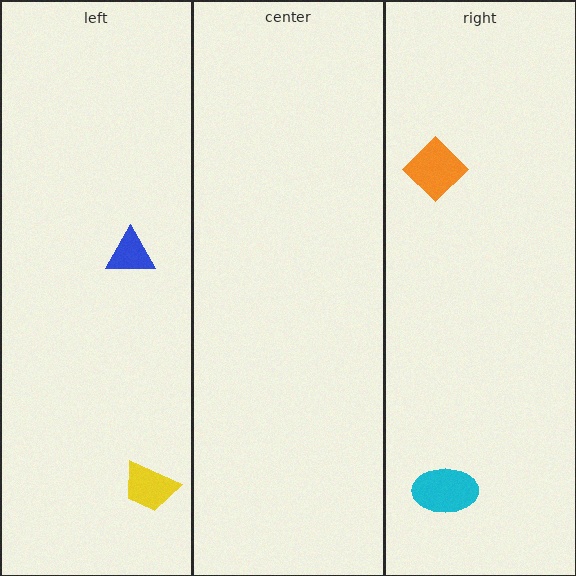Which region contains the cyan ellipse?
The right region.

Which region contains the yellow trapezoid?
The left region.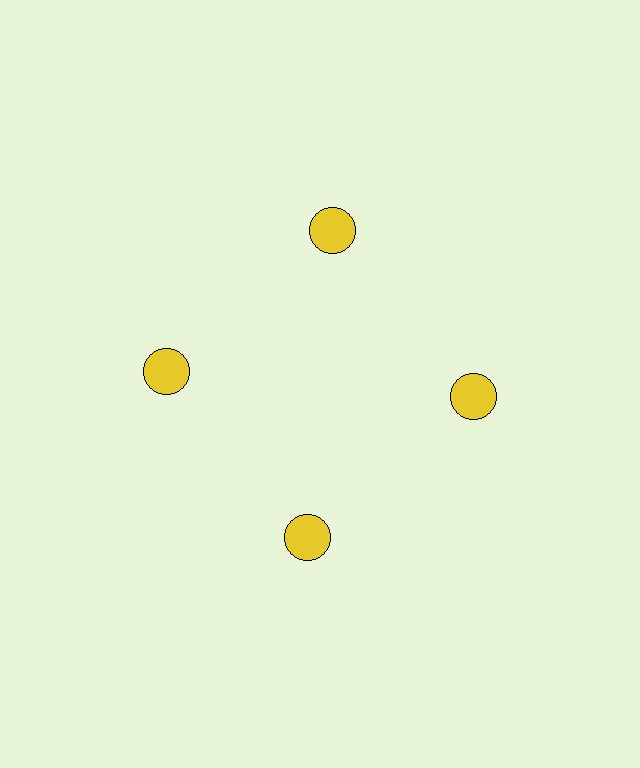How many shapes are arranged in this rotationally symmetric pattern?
There are 4 shapes, arranged in 4 groups of 1.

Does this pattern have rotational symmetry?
Yes, this pattern has 4-fold rotational symmetry. It looks the same after rotating 90 degrees around the center.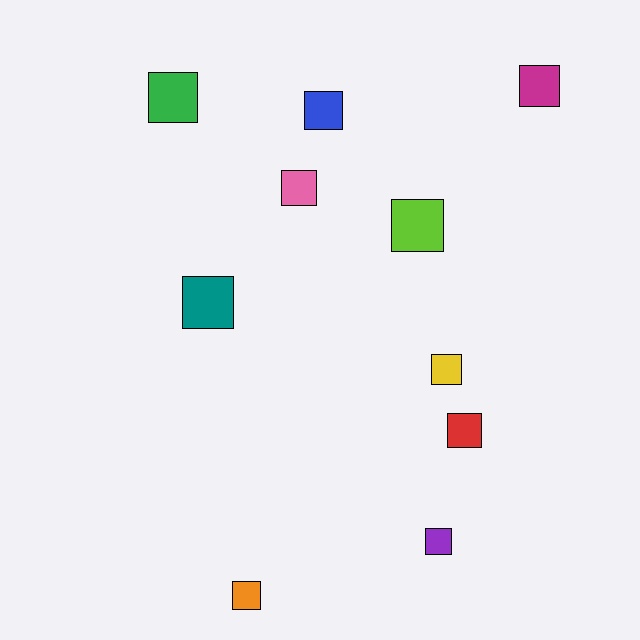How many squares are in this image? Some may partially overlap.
There are 10 squares.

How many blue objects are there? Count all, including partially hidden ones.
There is 1 blue object.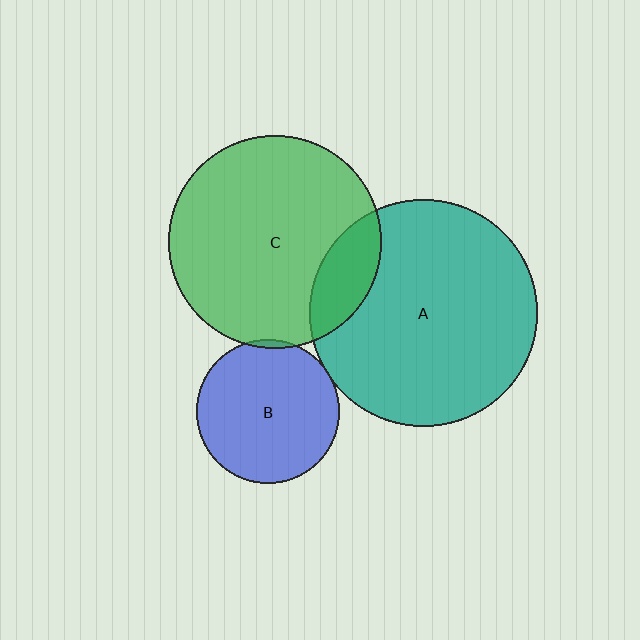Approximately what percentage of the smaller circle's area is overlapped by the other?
Approximately 15%.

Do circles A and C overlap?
Yes.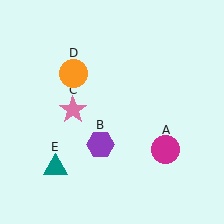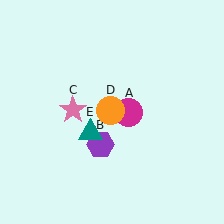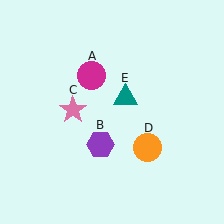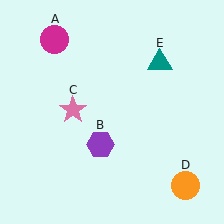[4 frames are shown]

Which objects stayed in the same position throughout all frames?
Purple hexagon (object B) and pink star (object C) remained stationary.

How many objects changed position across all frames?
3 objects changed position: magenta circle (object A), orange circle (object D), teal triangle (object E).